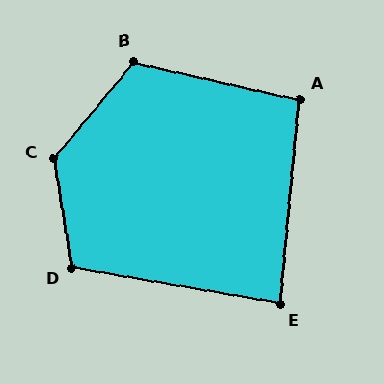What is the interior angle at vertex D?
Approximately 109 degrees (obtuse).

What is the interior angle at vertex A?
Approximately 97 degrees (obtuse).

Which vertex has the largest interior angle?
C, at approximately 131 degrees.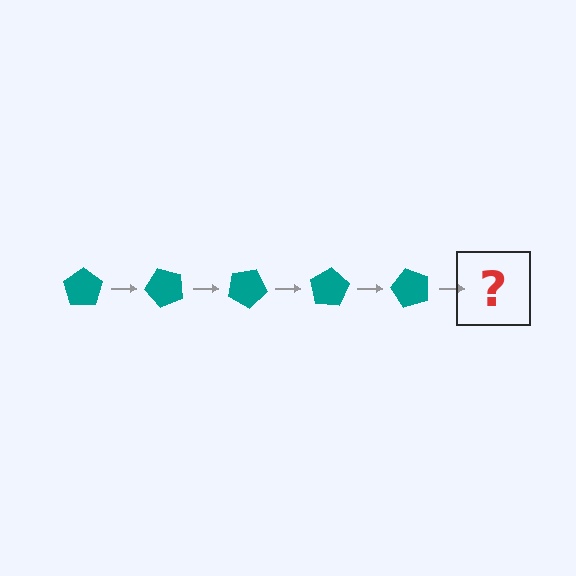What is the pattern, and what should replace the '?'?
The pattern is that the pentagon rotates 50 degrees each step. The '?' should be a teal pentagon rotated 250 degrees.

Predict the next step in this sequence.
The next step is a teal pentagon rotated 250 degrees.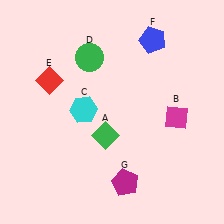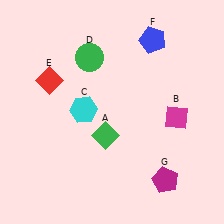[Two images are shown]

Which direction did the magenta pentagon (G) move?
The magenta pentagon (G) moved right.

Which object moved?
The magenta pentagon (G) moved right.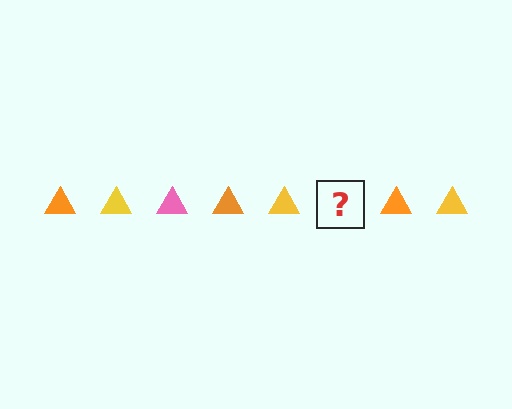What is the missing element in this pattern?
The missing element is a pink triangle.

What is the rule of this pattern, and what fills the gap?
The rule is that the pattern cycles through orange, yellow, pink triangles. The gap should be filled with a pink triangle.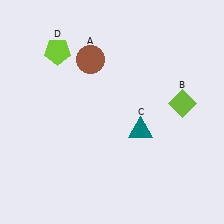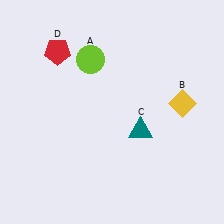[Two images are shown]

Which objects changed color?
A changed from brown to lime. B changed from lime to yellow. D changed from lime to red.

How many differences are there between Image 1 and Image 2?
There are 3 differences between the two images.